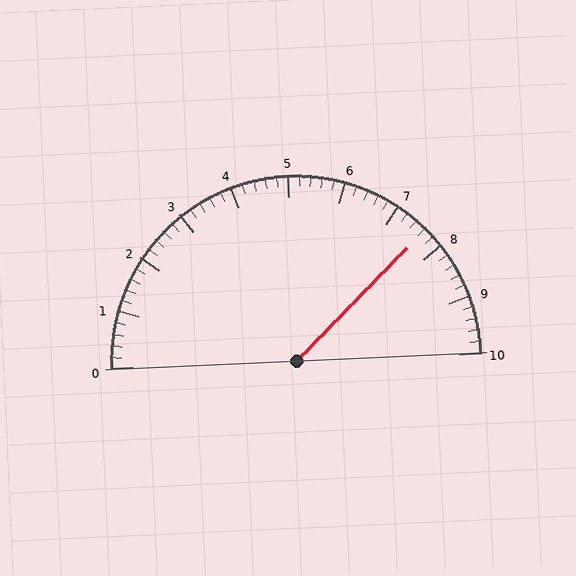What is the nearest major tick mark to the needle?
The nearest major tick mark is 8.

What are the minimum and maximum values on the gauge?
The gauge ranges from 0 to 10.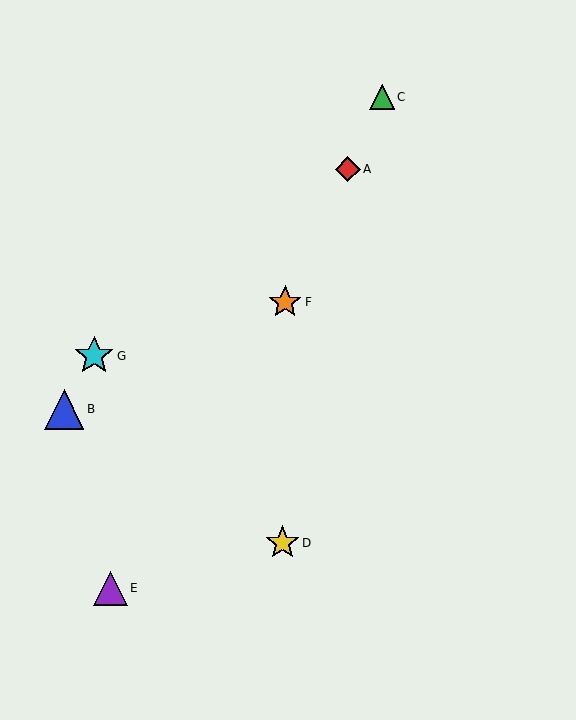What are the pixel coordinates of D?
Object D is at (283, 543).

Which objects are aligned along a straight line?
Objects A, C, F are aligned along a straight line.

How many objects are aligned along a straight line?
3 objects (A, C, F) are aligned along a straight line.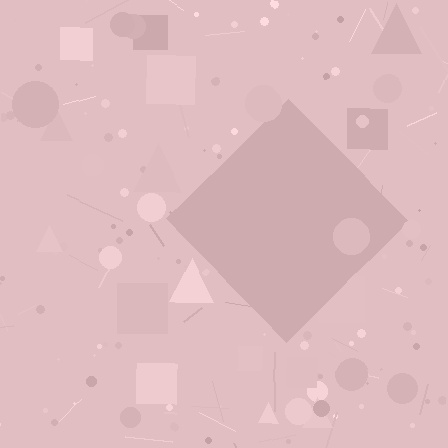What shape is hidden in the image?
A diamond is hidden in the image.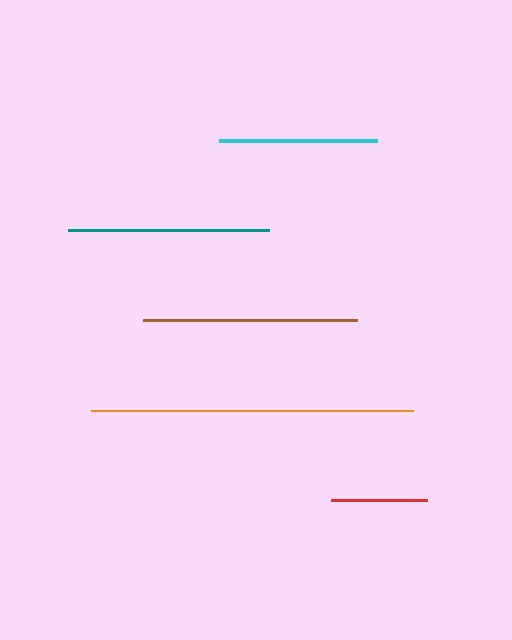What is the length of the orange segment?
The orange segment is approximately 321 pixels long.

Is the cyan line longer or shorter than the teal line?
The teal line is longer than the cyan line.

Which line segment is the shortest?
The red line is the shortest at approximately 96 pixels.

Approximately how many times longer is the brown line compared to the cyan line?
The brown line is approximately 1.4 times the length of the cyan line.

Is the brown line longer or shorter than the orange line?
The orange line is longer than the brown line.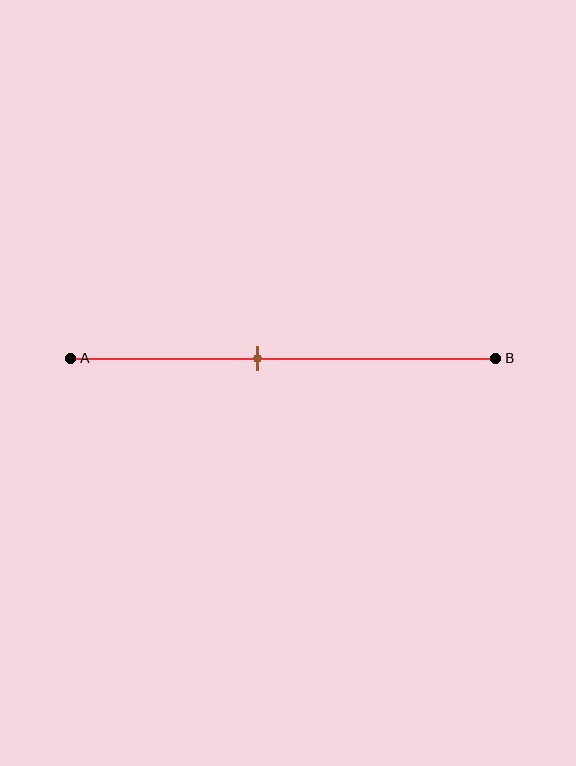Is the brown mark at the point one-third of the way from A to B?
No, the mark is at about 45% from A, not at the 33% one-third point.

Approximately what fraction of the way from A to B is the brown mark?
The brown mark is approximately 45% of the way from A to B.